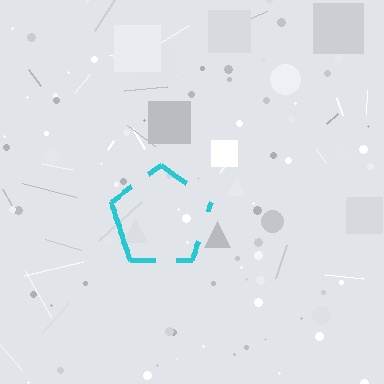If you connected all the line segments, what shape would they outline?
They would outline a pentagon.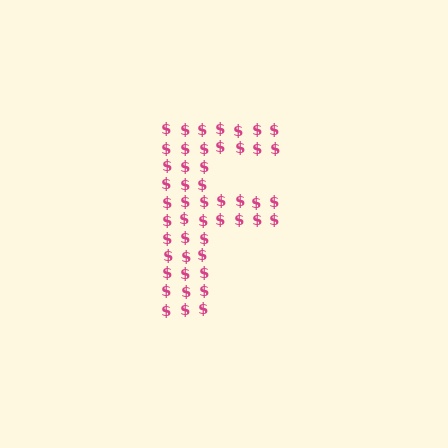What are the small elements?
The small elements are dollar signs.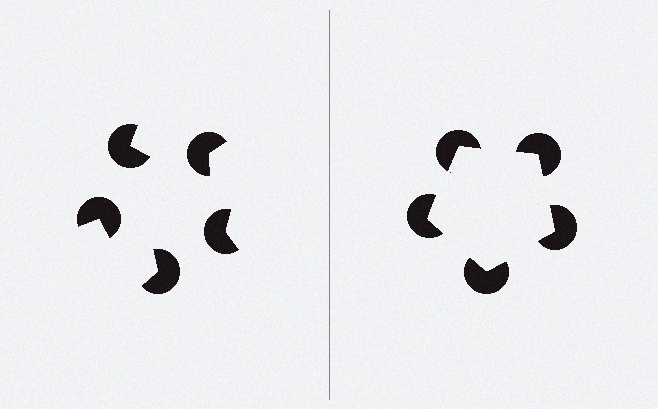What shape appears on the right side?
An illusory pentagon.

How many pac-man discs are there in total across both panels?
10 — 5 on each side.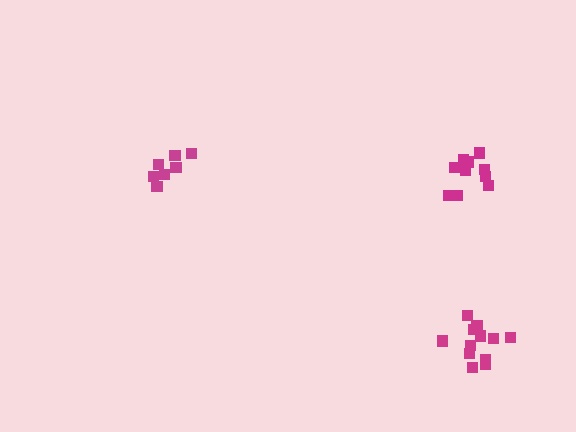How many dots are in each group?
Group 1: 8 dots, Group 2: 10 dots, Group 3: 12 dots (30 total).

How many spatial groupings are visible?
There are 3 spatial groupings.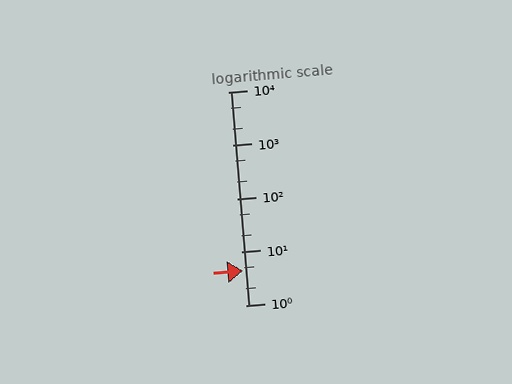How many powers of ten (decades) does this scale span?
The scale spans 4 decades, from 1 to 10000.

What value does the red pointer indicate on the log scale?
The pointer indicates approximately 4.4.